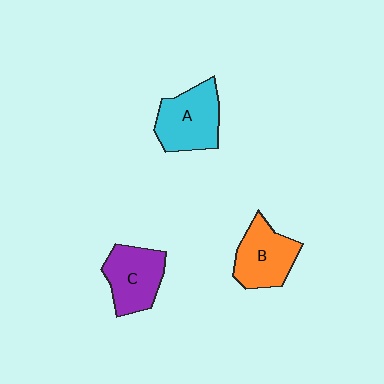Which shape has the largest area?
Shape A (cyan).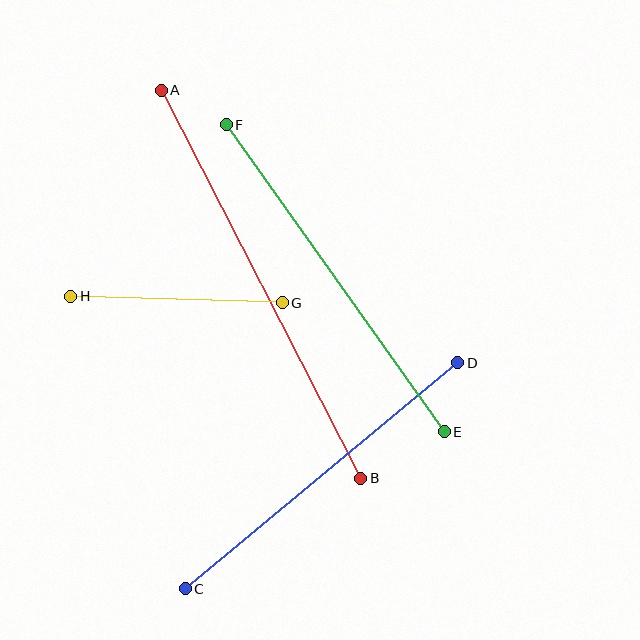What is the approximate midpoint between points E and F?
The midpoint is at approximately (335, 278) pixels.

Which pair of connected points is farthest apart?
Points A and B are farthest apart.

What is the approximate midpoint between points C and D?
The midpoint is at approximately (321, 476) pixels.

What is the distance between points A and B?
The distance is approximately 436 pixels.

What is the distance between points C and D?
The distance is approximately 354 pixels.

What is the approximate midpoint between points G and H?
The midpoint is at approximately (177, 300) pixels.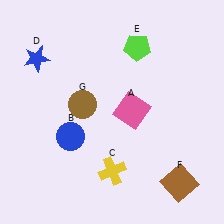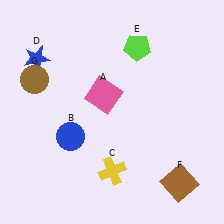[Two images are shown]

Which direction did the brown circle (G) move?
The brown circle (G) moved left.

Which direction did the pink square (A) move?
The pink square (A) moved left.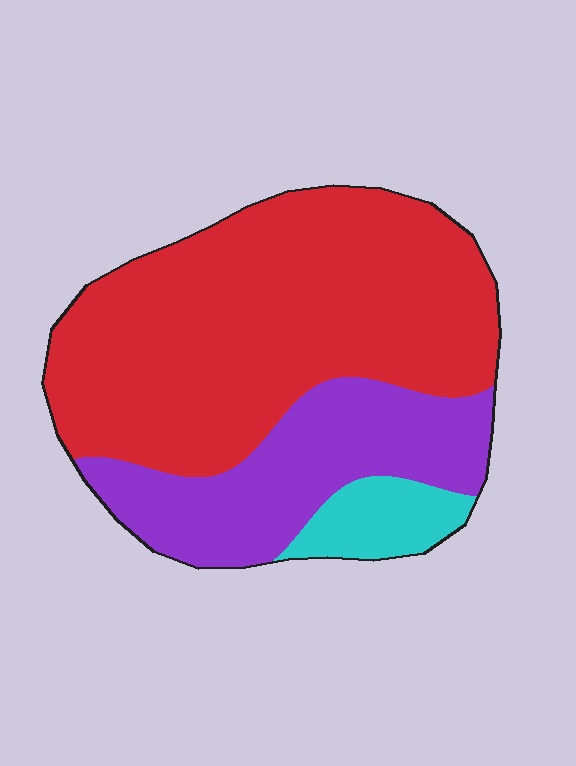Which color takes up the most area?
Red, at roughly 65%.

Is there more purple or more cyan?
Purple.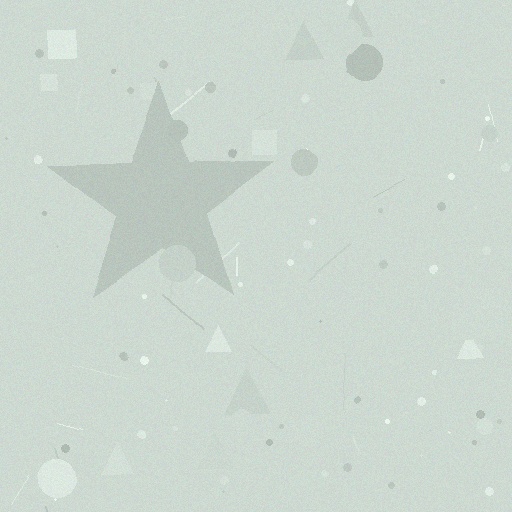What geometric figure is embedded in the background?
A star is embedded in the background.